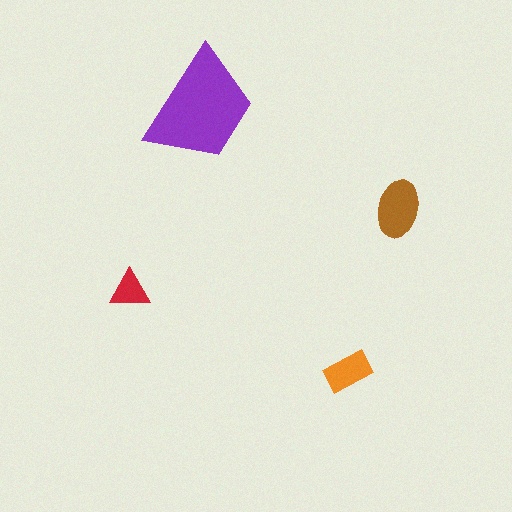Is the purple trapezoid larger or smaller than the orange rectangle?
Larger.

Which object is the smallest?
The red triangle.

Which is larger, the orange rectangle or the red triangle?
The orange rectangle.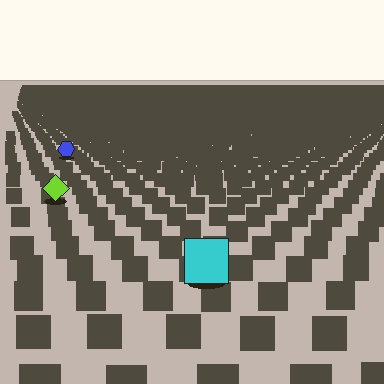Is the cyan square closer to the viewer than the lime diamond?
Yes. The cyan square is closer — you can tell from the texture gradient: the ground texture is coarser near it.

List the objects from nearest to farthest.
From nearest to farthest: the cyan square, the lime diamond, the blue hexagon.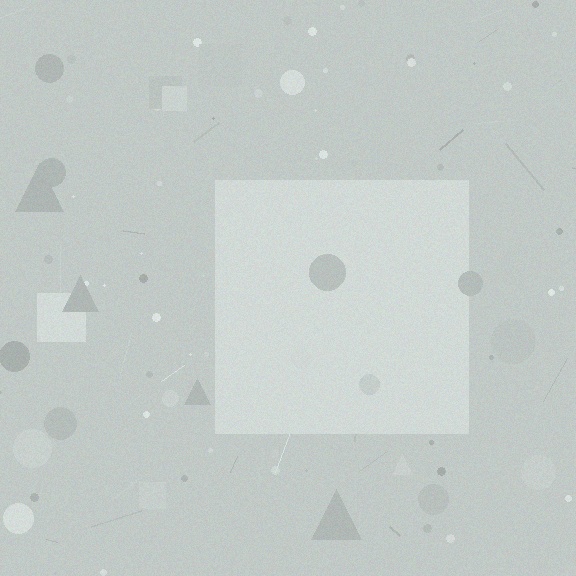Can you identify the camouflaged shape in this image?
The camouflaged shape is a square.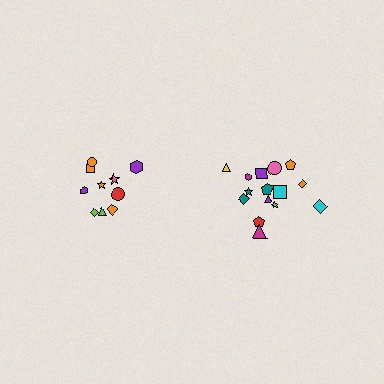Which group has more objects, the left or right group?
The right group.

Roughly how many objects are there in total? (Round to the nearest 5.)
Roughly 25 objects in total.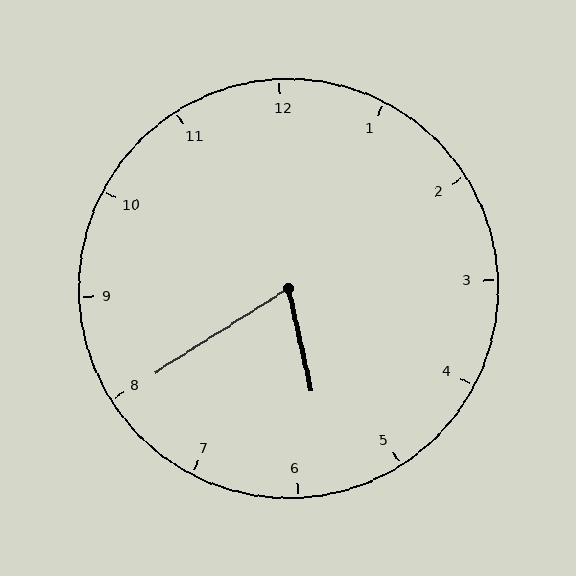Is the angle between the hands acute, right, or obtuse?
It is acute.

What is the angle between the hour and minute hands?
Approximately 70 degrees.